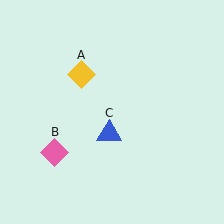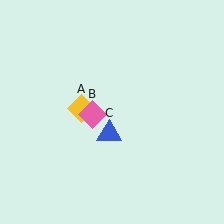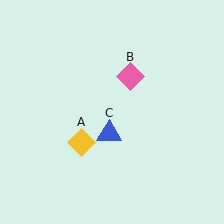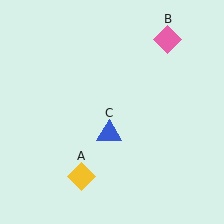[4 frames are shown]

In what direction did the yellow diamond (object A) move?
The yellow diamond (object A) moved down.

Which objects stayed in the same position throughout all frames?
Blue triangle (object C) remained stationary.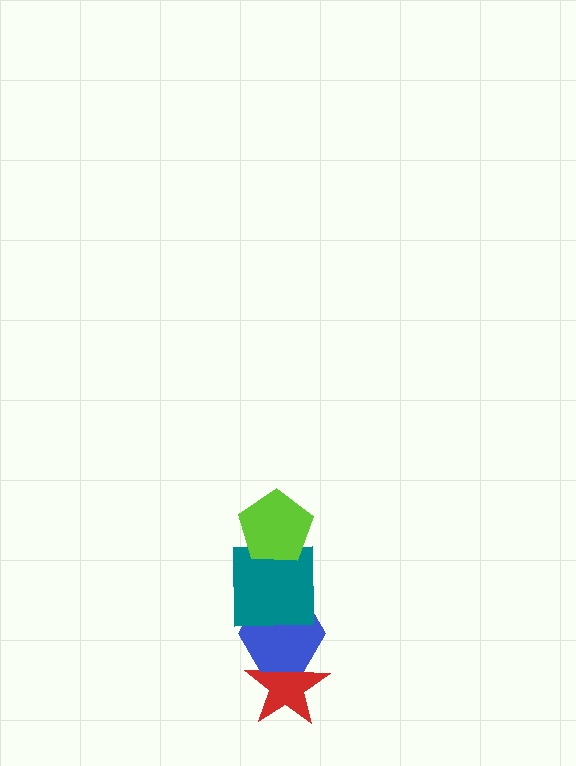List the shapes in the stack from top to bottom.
From top to bottom: the lime pentagon, the teal square, the blue hexagon, the red star.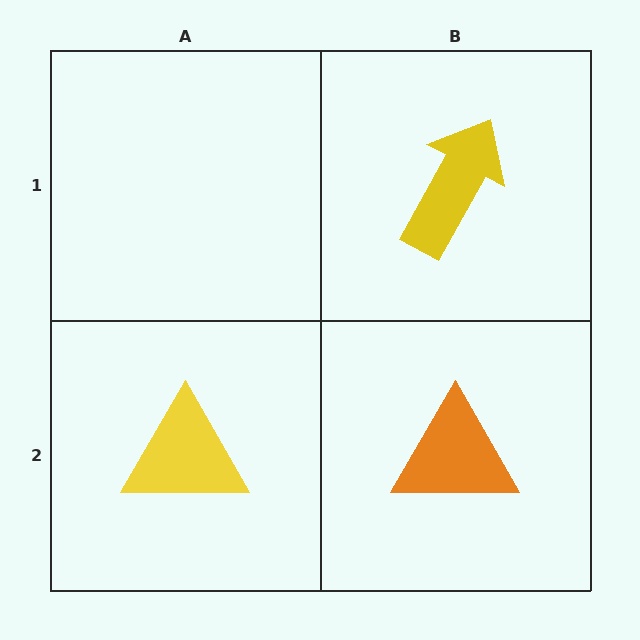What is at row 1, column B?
A yellow arrow.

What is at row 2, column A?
A yellow triangle.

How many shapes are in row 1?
1 shape.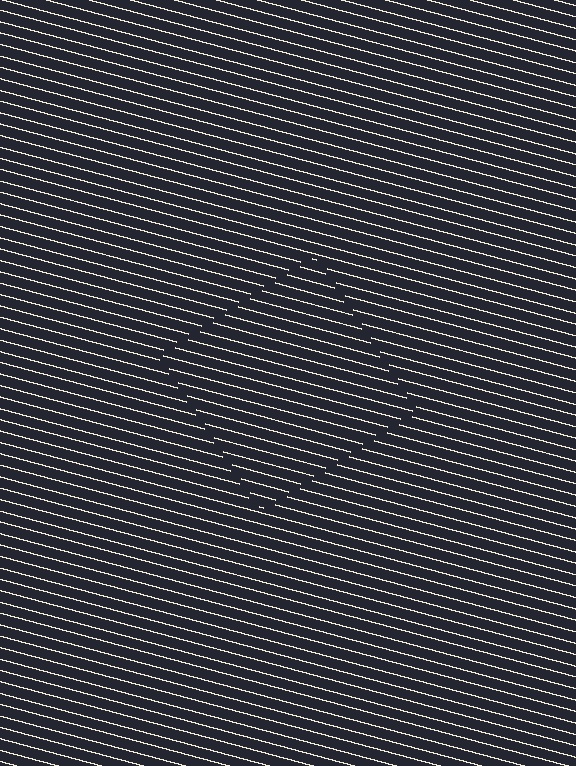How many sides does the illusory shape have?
4 sides — the line-ends trace a square.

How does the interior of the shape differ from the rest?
The interior of the shape contains the same grating, shifted by half a period — the contour is defined by the phase discontinuity where line-ends from the inner and outer gratings abut.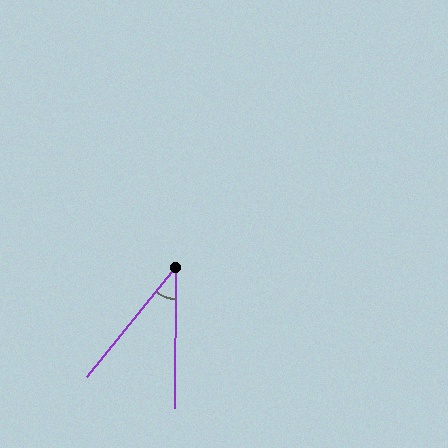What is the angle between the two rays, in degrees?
Approximately 39 degrees.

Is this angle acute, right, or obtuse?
It is acute.